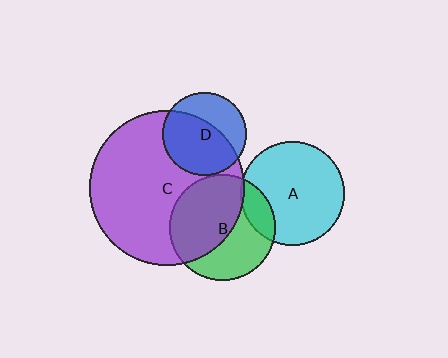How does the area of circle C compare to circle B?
Approximately 2.2 times.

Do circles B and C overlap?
Yes.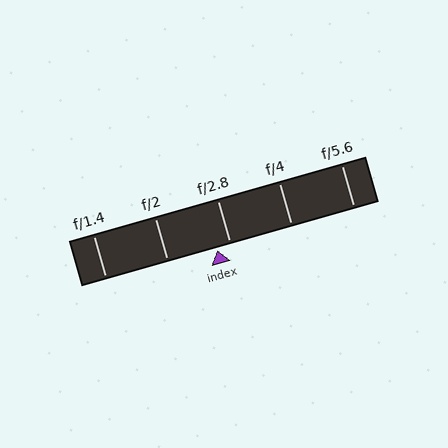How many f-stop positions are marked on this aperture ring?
There are 5 f-stop positions marked.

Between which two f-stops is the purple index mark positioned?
The index mark is between f/2 and f/2.8.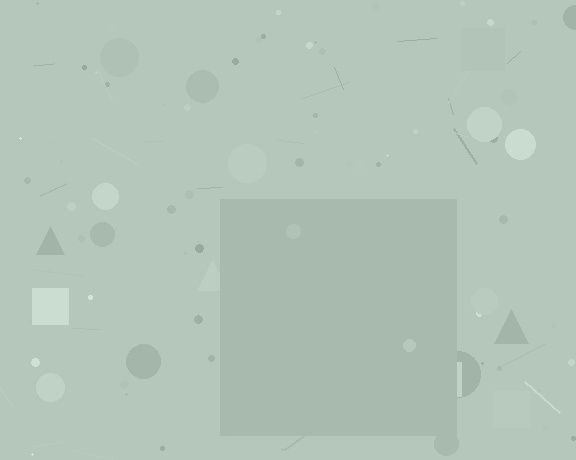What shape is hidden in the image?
A square is hidden in the image.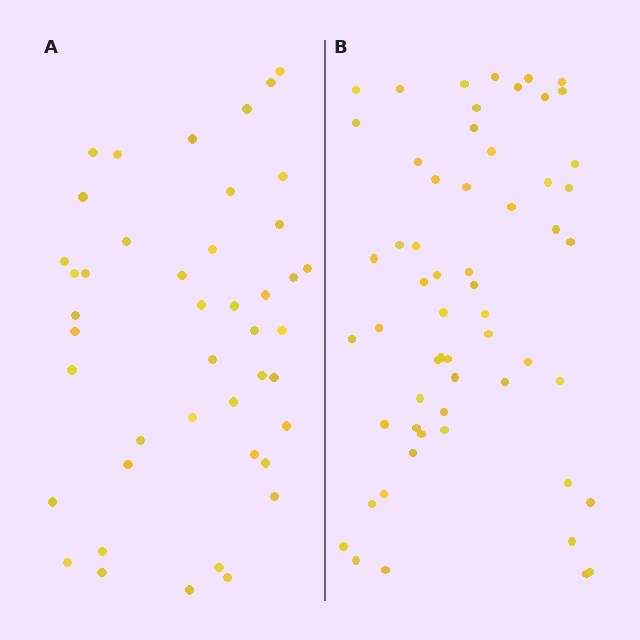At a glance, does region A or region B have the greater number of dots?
Region B (the right region) has more dots.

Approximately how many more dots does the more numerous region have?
Region B has approximately 15 more dots than region A.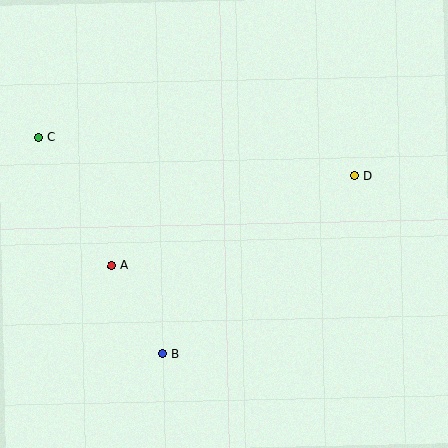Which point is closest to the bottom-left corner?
Point B is closest to the bottom-left corner.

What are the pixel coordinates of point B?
Point B is at (162, 354).